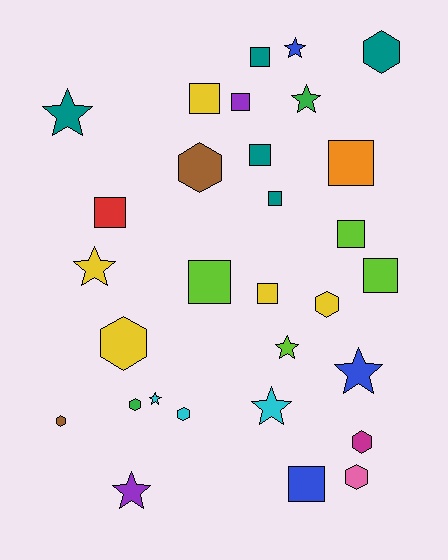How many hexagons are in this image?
There are 9 hexagons.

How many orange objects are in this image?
There is 1 orange object.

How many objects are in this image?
There are 30 objects.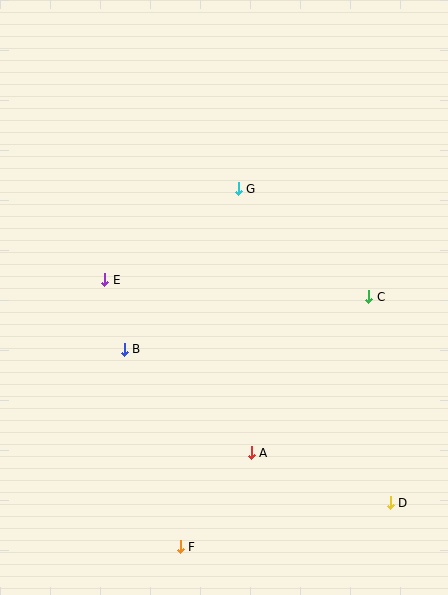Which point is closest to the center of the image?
Point G at (238, 189) is closest to the center.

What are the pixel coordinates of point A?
Point A is at (251, 453).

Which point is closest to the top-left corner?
Point E is closest to the top-left corner.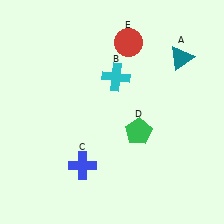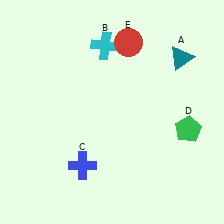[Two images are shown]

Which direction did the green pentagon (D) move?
The green pentagon (D) moved right.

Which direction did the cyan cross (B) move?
The cyan cross (B) moved up.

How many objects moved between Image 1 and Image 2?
2 objects moved between the two images.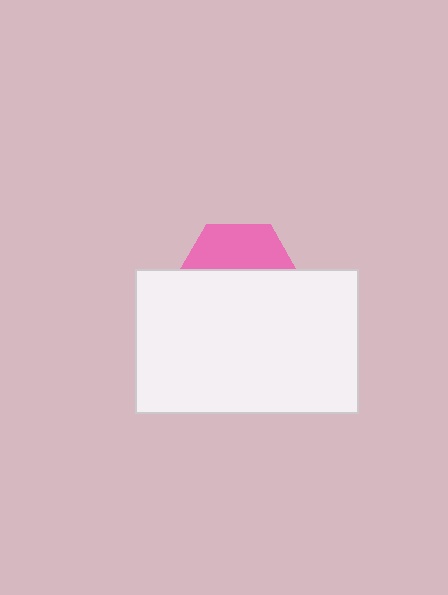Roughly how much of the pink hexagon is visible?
A small part of it is visible (roughly 39%).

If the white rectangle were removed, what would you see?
You would see the complete pink hexagon.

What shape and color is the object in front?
The object in front is a white rectangle.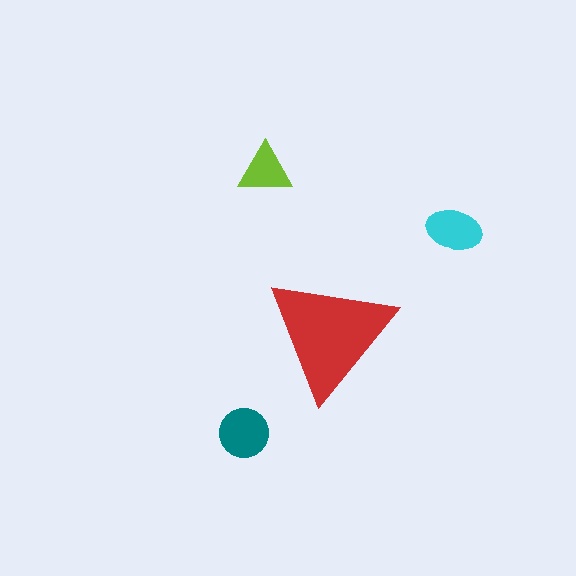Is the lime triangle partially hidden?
No, the lime triangle is fully visible.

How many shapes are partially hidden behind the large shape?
0 shapes are partially hidden.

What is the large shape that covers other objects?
A red triangle.